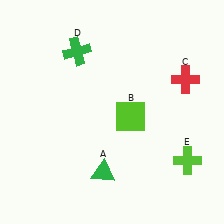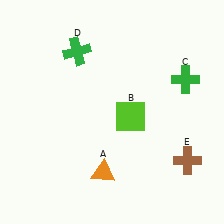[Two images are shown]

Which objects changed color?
A changed from green to orange. C changed from red to green. E changed from lime to brown.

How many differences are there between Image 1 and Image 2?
There are 3 differences between the two images.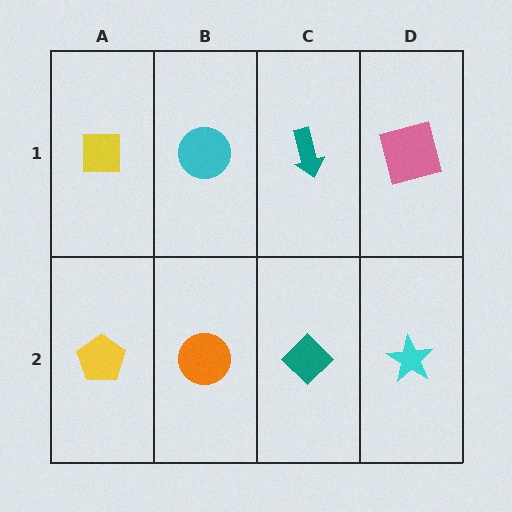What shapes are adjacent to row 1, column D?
A cyan star (row 2, column D), a teal arrow (row 1, column C).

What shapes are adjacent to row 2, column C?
A teal arrow (row 1, column C), an orange circle (row 2, column B), a cyan star (row 2, column D).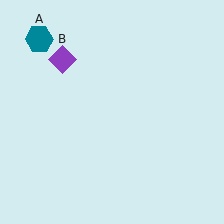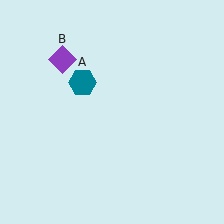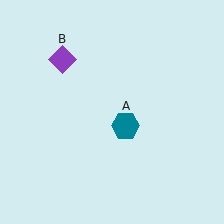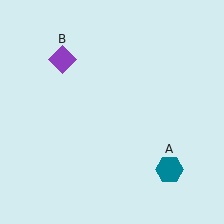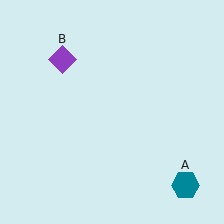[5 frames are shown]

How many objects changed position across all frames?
1 object changed position: teal hexagon (object A).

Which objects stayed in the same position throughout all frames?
Purple diamond (object B) remained stationary.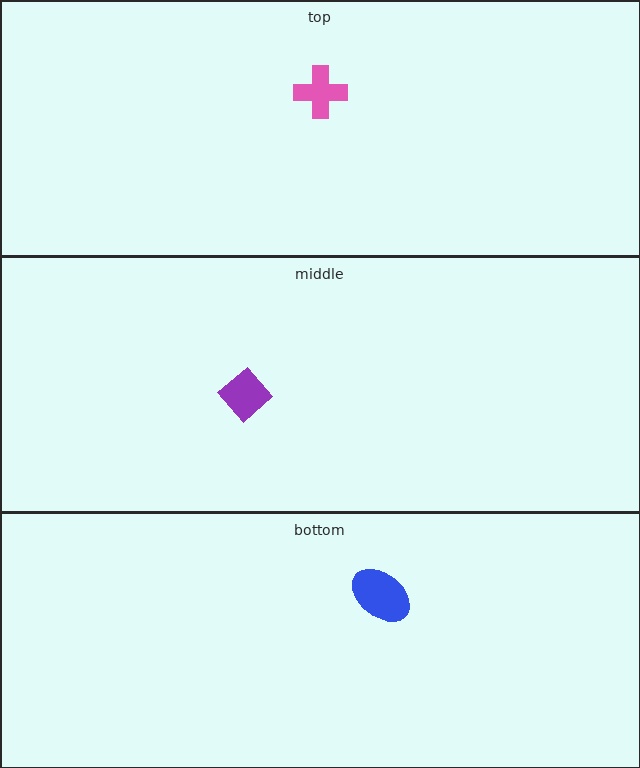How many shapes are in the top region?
1.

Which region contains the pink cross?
The top region.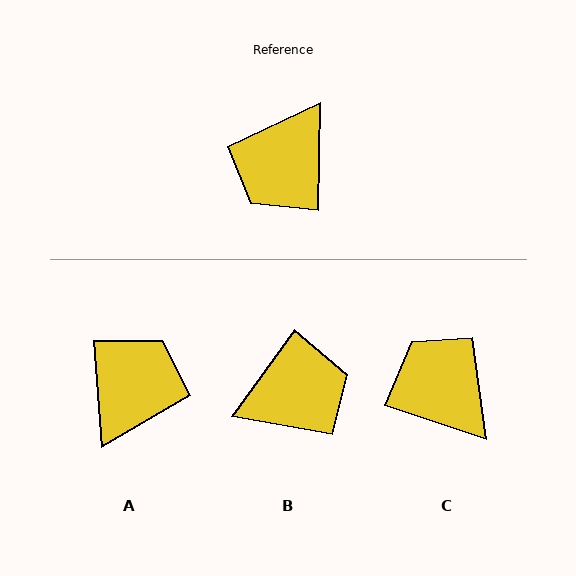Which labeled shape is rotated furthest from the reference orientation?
A, about 175 degrees away.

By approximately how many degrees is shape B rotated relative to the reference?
Approximately 145 degrees counter-clockwise.